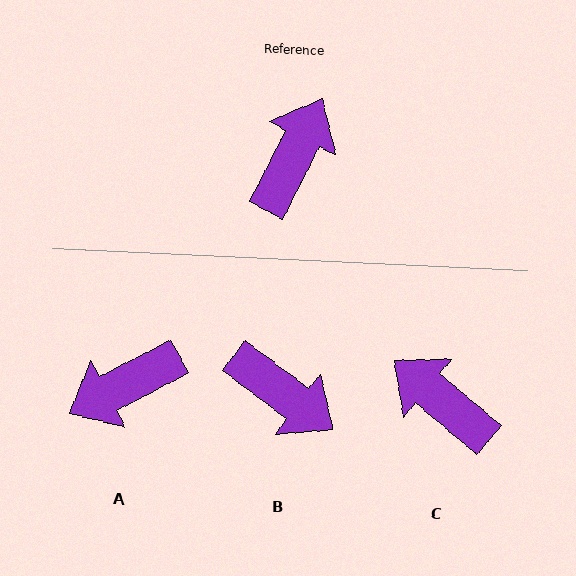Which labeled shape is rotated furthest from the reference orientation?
A, about 144 degrees away.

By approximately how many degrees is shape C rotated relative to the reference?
Approximately 77 degrees counter-clockwise.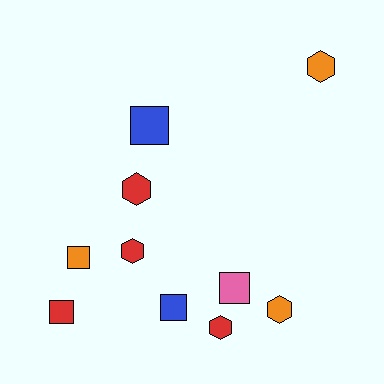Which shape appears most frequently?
Hexagon, with 5 objects.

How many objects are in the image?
There are 10 objects.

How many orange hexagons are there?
There are 2 orange hexagons.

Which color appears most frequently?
Red, with 4 objects.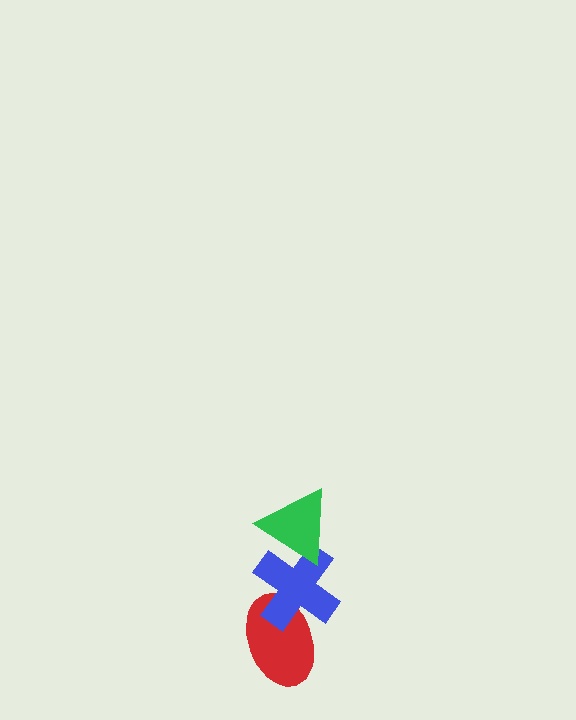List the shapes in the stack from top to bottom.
From top to bottom: the green triangle, the blue cross, the red ellipse.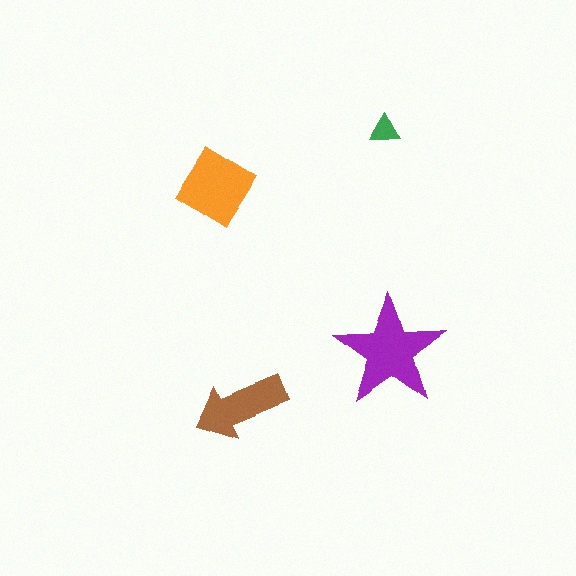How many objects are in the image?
There are 4 objects in the image.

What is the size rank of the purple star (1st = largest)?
1st.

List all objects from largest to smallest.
The purple star, the orange diamond, the brown arrow, the green triangle.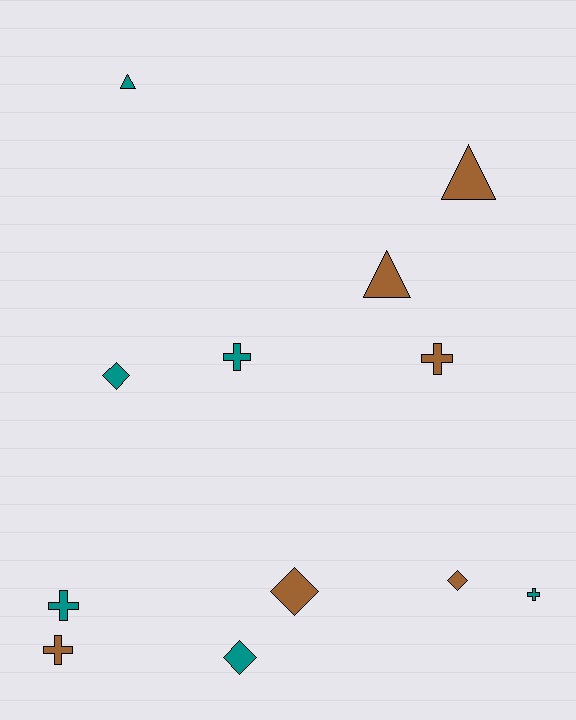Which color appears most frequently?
Brown, with 6 objects.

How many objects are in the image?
There are 12 objects.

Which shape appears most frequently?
Cross, with 5 objects.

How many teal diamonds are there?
There are 2 teal diamonds.